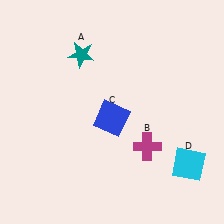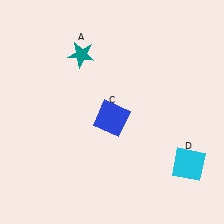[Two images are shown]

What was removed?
The magenta cross (B) was removed in Image 2.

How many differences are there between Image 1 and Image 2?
There is 1 difference between the two images.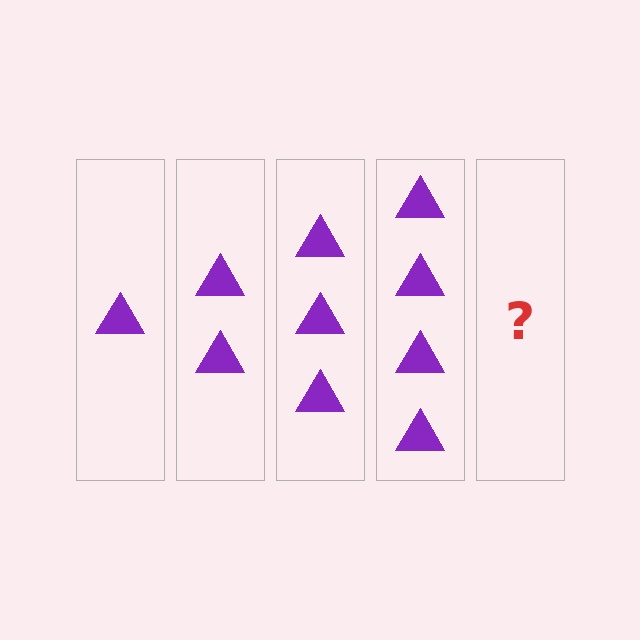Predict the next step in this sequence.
The next step is 5 triangles.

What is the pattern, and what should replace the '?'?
The pattern is that each step adds one more triangle. The '?' should be 5 triangles.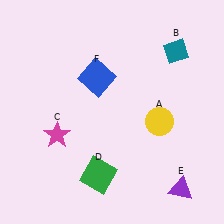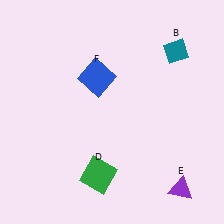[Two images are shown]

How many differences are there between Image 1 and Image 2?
There are 2 differences between the two images.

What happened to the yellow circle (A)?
The yellow circle (A) was removed in Image 2. It was in the bottom-right area of Image 1.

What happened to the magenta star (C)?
The magenta star (C) was removed in Image 2. It was in the bottom-left area of Image 1.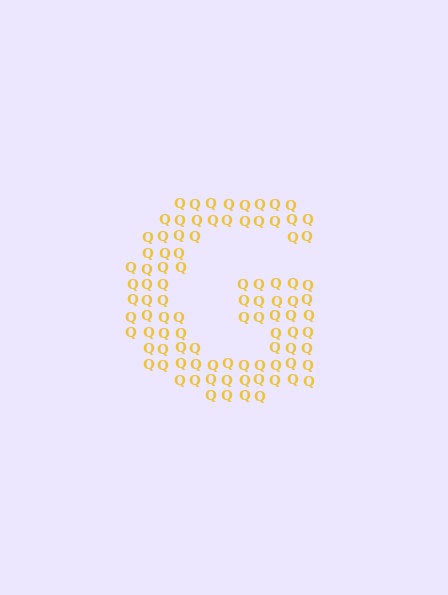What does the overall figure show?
The overall figure shows the letter G.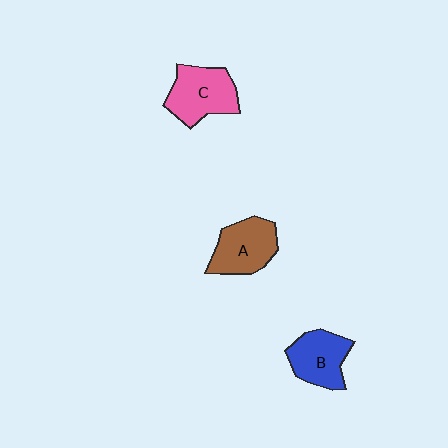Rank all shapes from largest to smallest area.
From largest to smallest: C (pink), A (brown), B (blue).